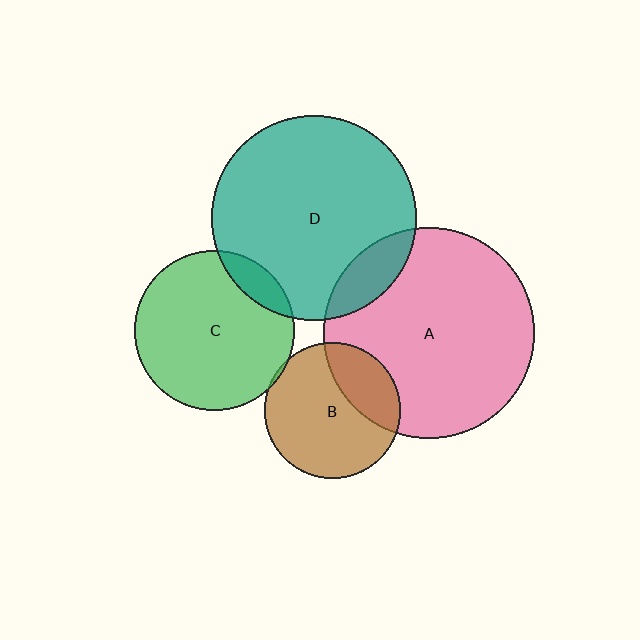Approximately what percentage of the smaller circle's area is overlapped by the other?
Approximately 30%.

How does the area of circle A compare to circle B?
Approximately 2.4 times.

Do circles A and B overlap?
Yes.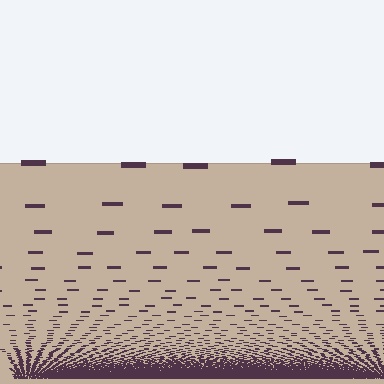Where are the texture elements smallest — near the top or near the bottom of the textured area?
Near the bottom.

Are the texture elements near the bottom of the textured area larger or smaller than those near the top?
Smaller. The gradient is inverted — elements near the bottom are smaller and denser.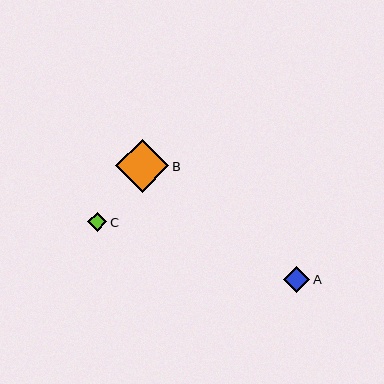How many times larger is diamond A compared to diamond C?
Diamond A is approximately 1.4 times the size of diamond C.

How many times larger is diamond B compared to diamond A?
Diamond B is approximately 2.0 times the size of diamond A.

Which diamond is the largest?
Diamond B is the largest with a size of approximately 53 pixels.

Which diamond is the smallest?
Diamond C is the smallest with a size of approximately 19 pixels.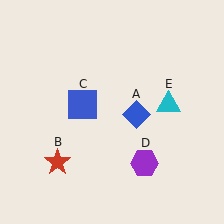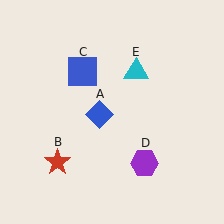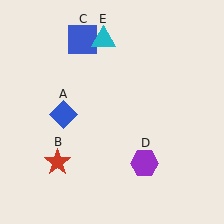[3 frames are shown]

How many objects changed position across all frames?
3 objects changed position: blue diamond (object A), blue square (object C), cyan triangle (object E).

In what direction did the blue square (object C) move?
The blue square (object C) moved up.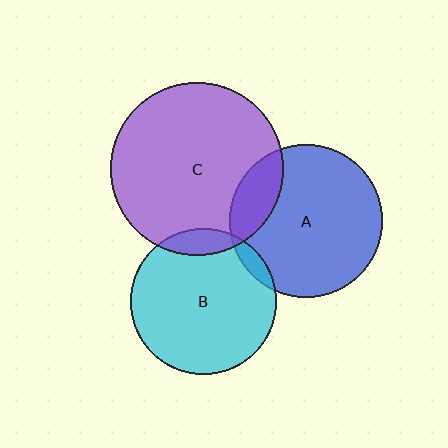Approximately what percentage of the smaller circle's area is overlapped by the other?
Approximately 5%.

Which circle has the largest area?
Circle C (purple).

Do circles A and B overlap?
Yes.